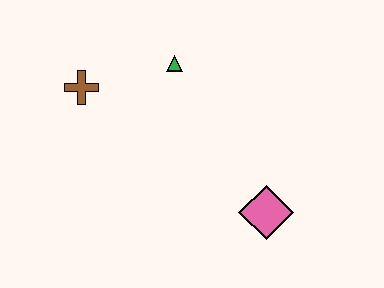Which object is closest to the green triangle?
The brown cross is closest to the green triangle.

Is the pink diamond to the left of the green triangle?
No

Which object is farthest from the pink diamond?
The brown cross is farthest from the pink diamond.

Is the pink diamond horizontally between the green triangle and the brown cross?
No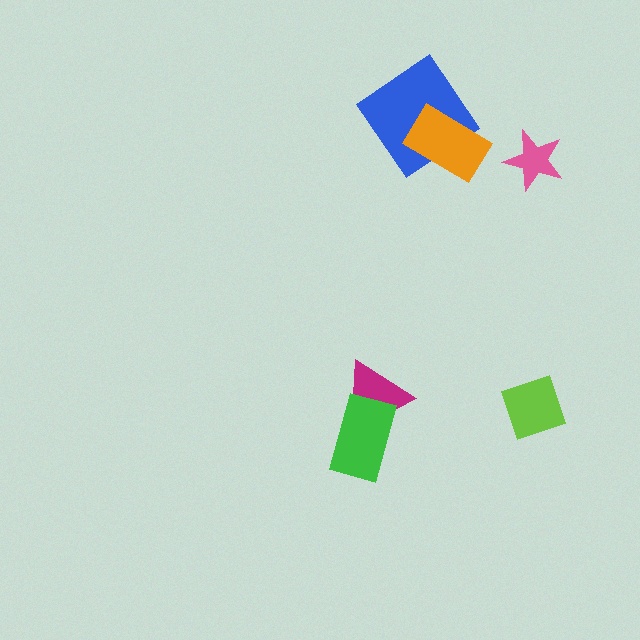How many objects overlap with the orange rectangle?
1 object overlaps with the orange rectangle.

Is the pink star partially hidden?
No, no other shape covers it.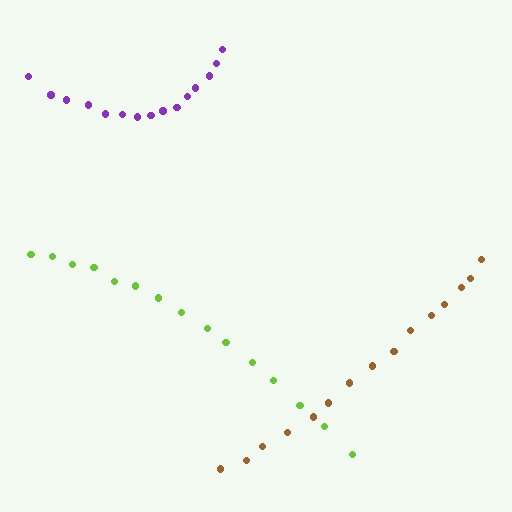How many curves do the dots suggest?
There are 3 distinct paths.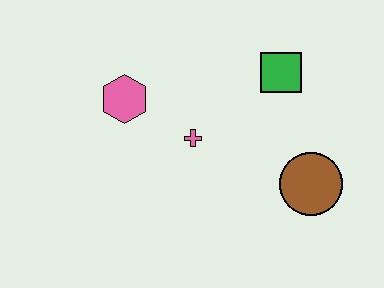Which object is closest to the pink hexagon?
The pink cross is closest to the pink hexagon.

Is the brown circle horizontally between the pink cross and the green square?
No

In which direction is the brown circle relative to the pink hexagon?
The brown circle is to the right of the pink hexagon.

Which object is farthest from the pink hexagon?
The brown circle is farthest from the pink hexagon.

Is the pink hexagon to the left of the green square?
Yes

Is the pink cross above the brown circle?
Yes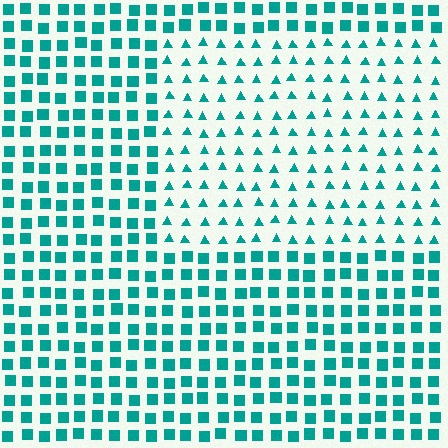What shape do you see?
I see a rectangle.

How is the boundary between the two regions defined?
The boundary is defined by a change in element shape: triangles inside vs. squares outside. All elements share the same color and spacing.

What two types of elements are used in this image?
The image uses triangles inside the rectangle region and squares outside it.